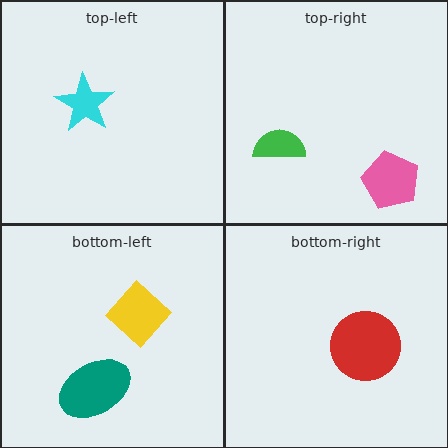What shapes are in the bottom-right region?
The red circle.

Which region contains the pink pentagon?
The top-right region.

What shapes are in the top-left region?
The cyan star.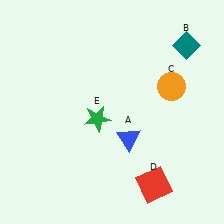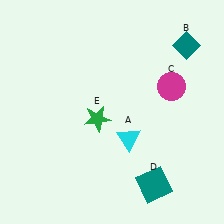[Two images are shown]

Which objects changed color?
A changed from blue to cyan. C changed from orange to magenta. D changed from red to teal.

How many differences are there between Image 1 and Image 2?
There are 3 differences between the two images.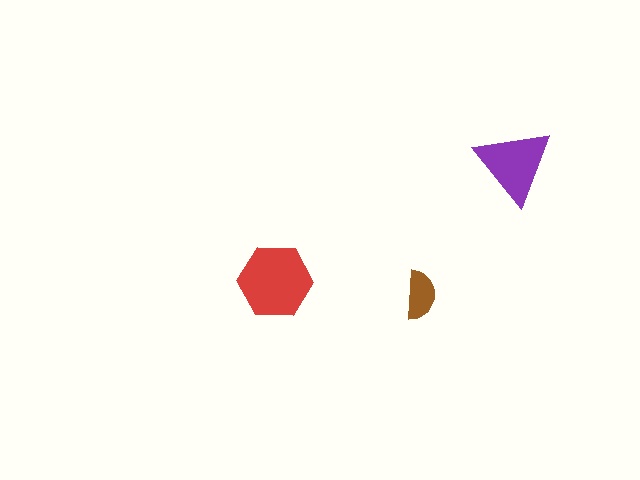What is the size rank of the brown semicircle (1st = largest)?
3rd.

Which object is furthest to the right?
The purple triangle is rightmost.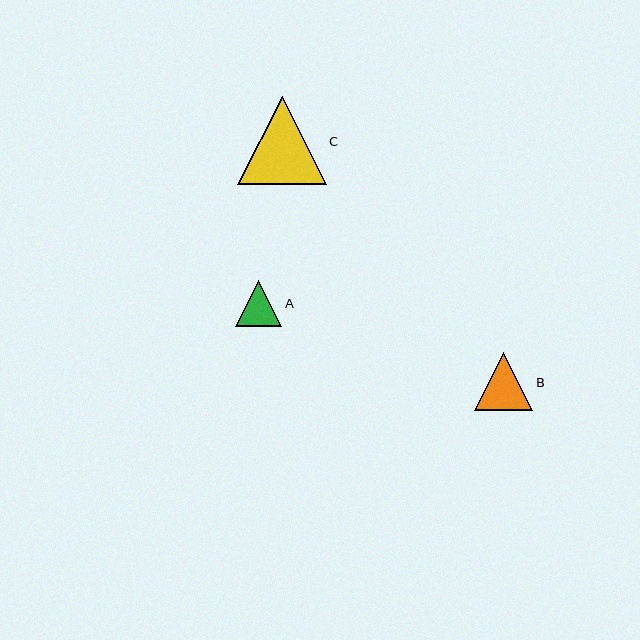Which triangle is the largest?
Triangle C is the largest with a size of approximately 89 pixels.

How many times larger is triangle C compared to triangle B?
Triangle C is approximately 1.5 times the size of triangle B.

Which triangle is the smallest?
Triangle A is the smallest with a size of approximately 46 pixels.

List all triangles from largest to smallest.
From largest to smallest: C, B, A.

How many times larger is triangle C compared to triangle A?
Triangle C is approximately 1.9 times the size of triangle A.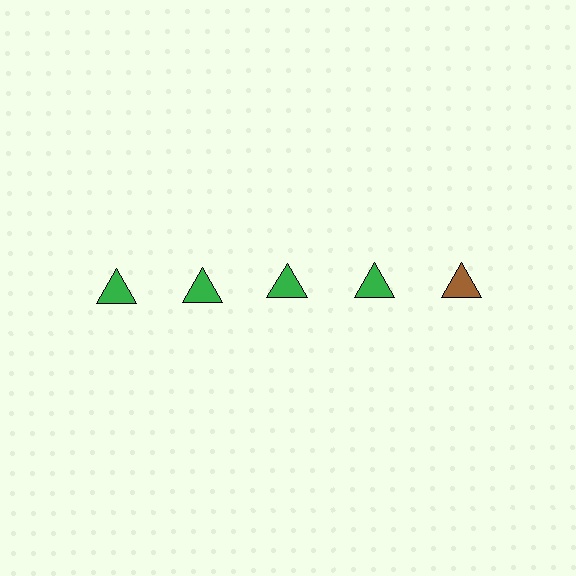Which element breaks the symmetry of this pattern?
The brown triangle in the top row, rightmost column breaks the symmetry. All other shapes are green triangles.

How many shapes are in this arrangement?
There are 5 shapes arranged in a grid pattern.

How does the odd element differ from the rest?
It has a different color: brown instead of green.